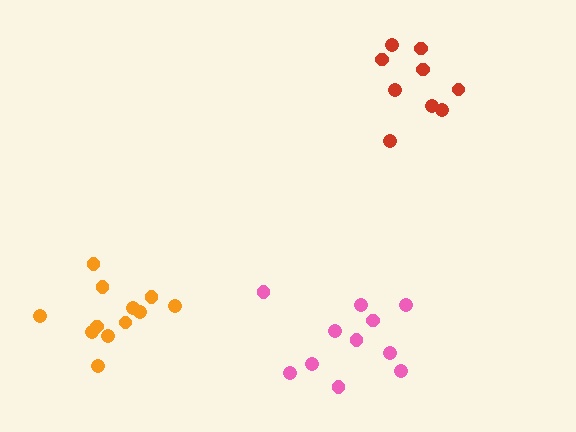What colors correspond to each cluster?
The clusters are colored: orange, red, pink.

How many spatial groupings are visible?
There are 3 spatial groupings.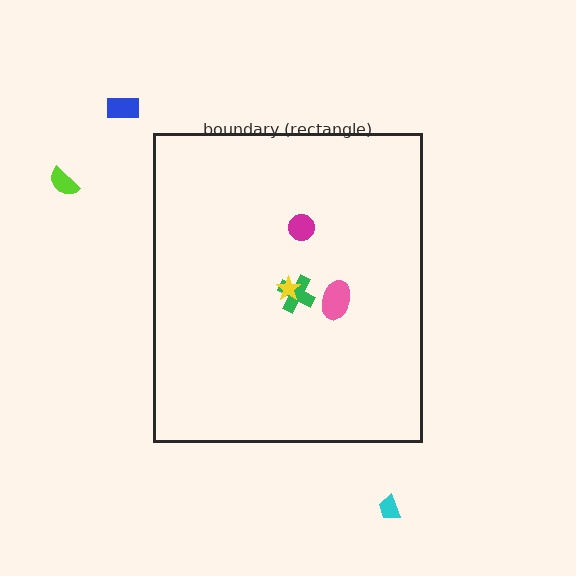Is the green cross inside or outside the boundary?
Inside.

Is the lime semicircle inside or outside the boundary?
Outside.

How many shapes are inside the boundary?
4 inside, 3 outside.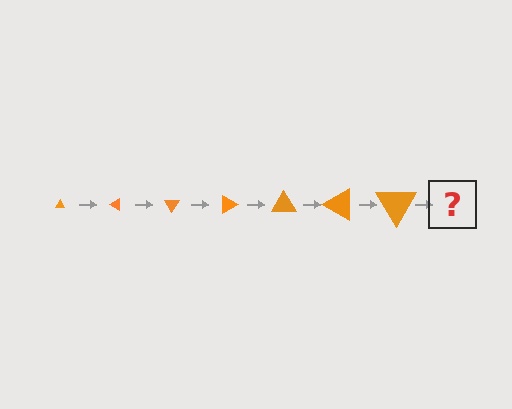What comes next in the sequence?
The next element should be a triangle, larger than the previous one and rotated 210 degrees from the start.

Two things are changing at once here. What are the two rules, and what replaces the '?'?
The two rules are that the triangle grows larger each step and it rotates 30 degrees each step. The '?' should be a triangle, larger than the previous one and rotated 210 degrees from the start.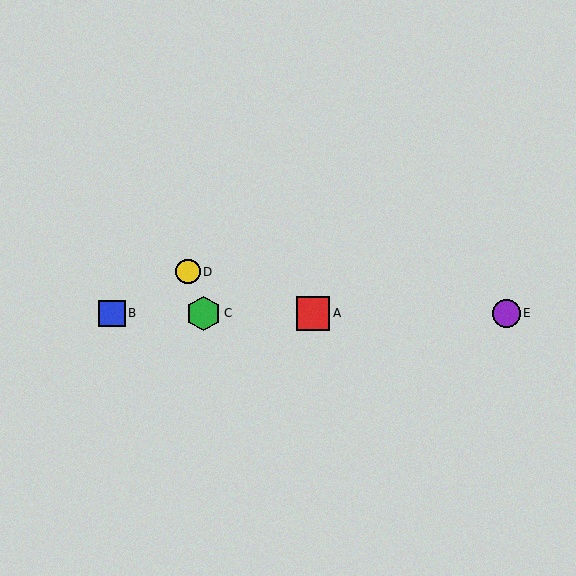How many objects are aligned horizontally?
4 objects (A, B, C, E) are aligned horizontally.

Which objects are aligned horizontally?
Objects A, B, C, E are aligned horizontally.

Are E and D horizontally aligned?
No, E is at y≈313 and D is at y≈272.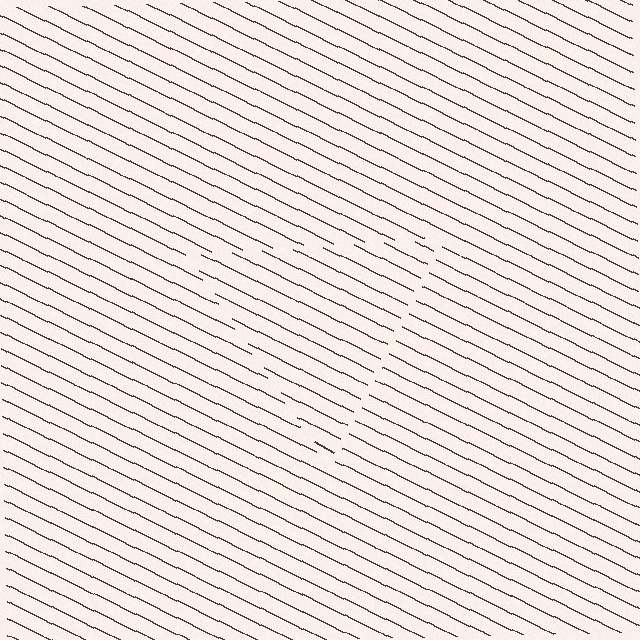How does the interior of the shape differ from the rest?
The interior of the shape contains the same grating, shifted by half a period — the contour is defined by the phase discontinuity where line-ends from the inner and outer gratings abut.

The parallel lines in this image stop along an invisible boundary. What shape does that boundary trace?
An illusory triangle. The interior of the shape contains the same grating, shifted by half a period — the contour is defined by the phase discontinuity where line-ends from the inner and outer gratings abut.